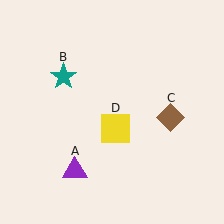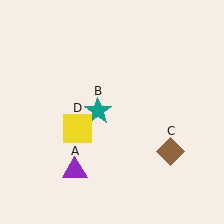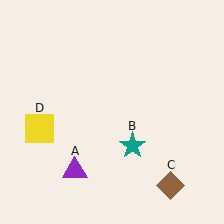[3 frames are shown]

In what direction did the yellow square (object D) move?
The yellow square (object D) moved left.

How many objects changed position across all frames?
3 objects changed position: teal star (object B), brown diamond (object C), yellow square (object D).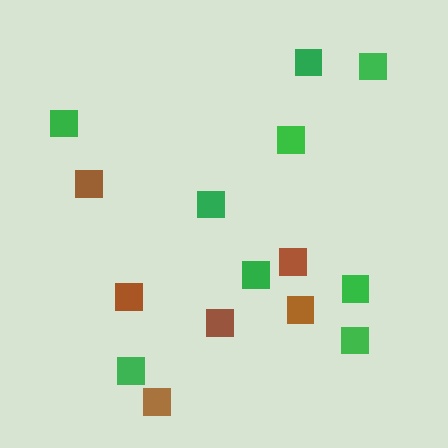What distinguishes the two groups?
There are 2 groups: one group of green squares (9) and one group of brown squares (6).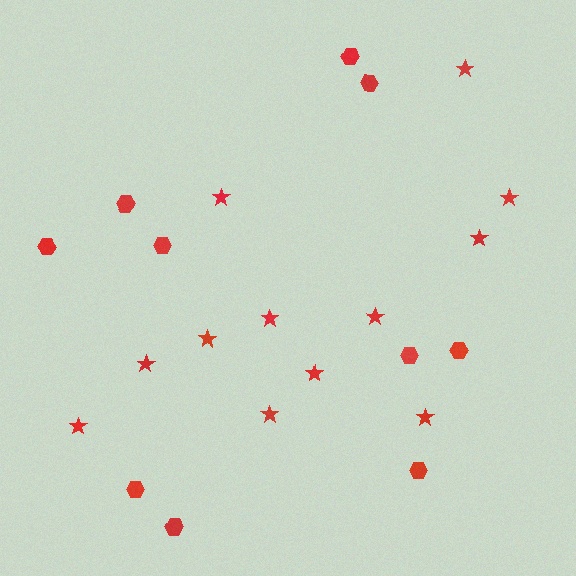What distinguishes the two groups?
There are 2 groups: one group of hexagons (10) and one group of stars (12).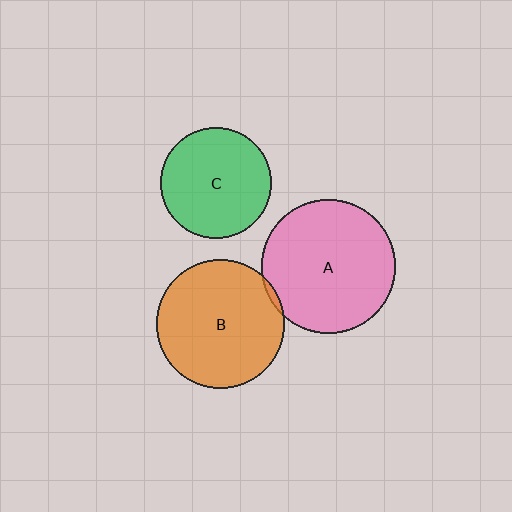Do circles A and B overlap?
Yes.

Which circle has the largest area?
Circle A (pink).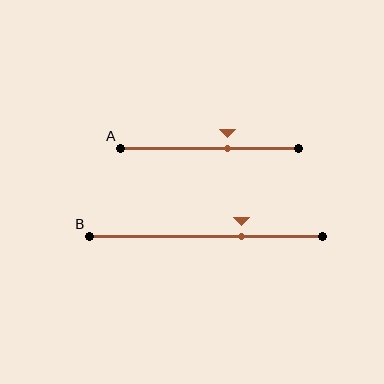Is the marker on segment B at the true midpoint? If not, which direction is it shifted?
No, the marker on segment B is shifted to the right by about 15% of the segment length.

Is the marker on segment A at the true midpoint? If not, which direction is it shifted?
No, the marker on segment A is shifted to the right by about 10% of the segment length.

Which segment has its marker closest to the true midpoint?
Segment A has its marker closest to the true midpoint.